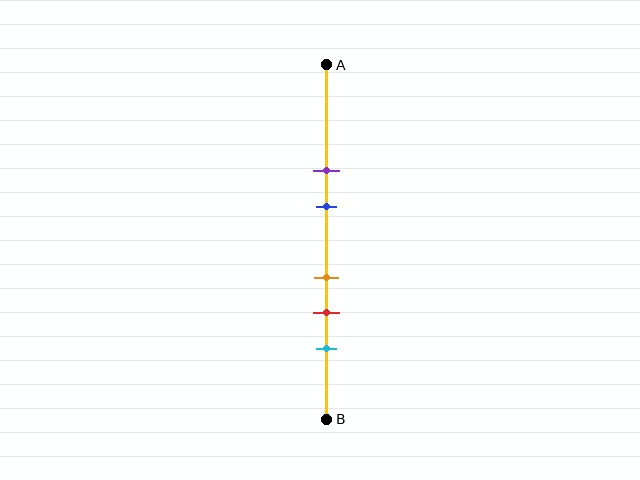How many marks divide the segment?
There are 5 marks dividing the segment.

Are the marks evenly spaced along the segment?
No, the marks are not evenly spaced.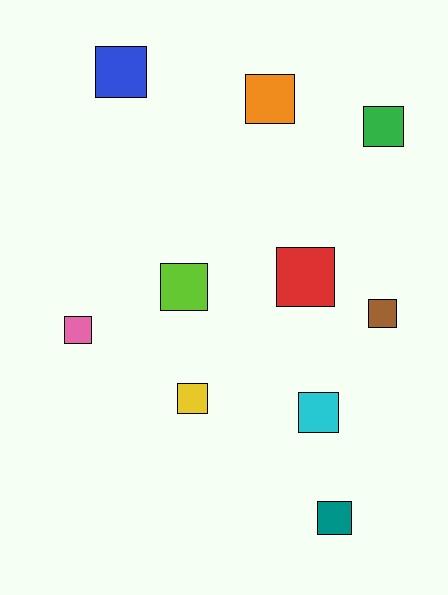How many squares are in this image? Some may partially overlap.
There are 10 squares.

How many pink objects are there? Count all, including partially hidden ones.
There is 1 pink object.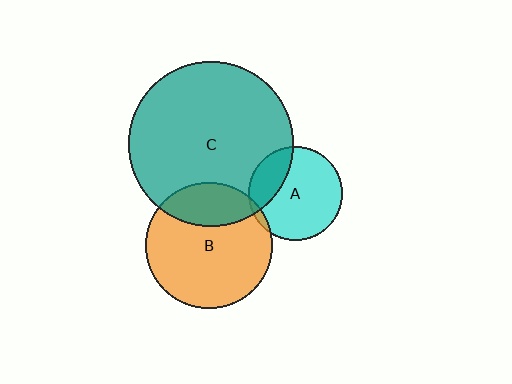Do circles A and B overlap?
Yes.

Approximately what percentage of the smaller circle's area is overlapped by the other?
Approximately 5%.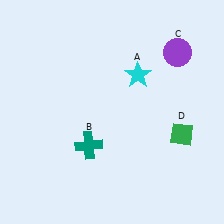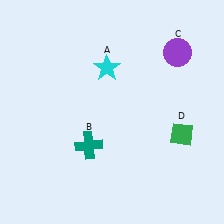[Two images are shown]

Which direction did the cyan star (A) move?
The cyan star (A) moved left.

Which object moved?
The cyan star (A) moved left.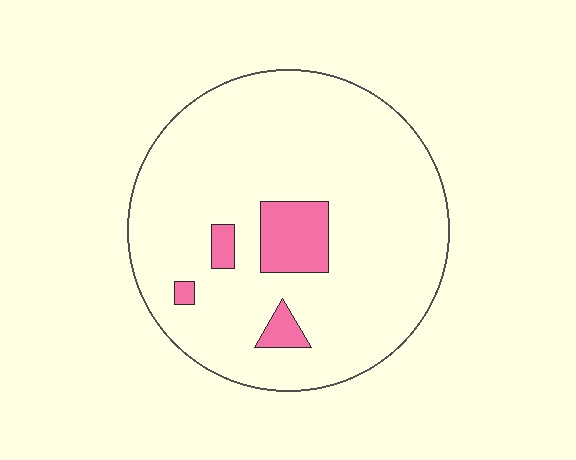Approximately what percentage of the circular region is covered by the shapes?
Approximately 10%.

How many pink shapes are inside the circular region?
4.